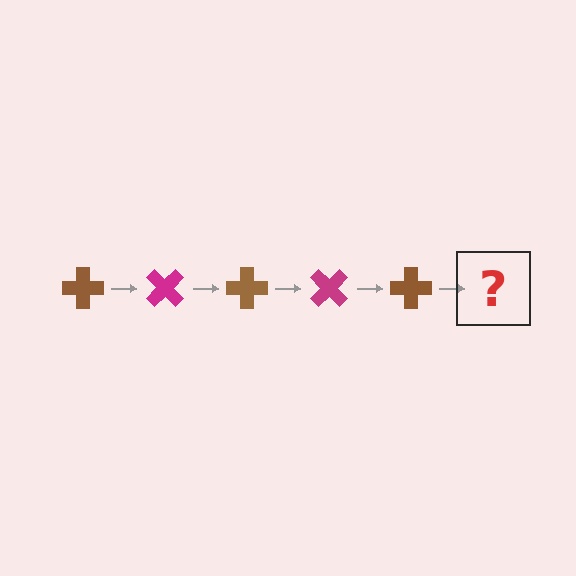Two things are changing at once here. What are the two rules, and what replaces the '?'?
The two rules are that it rotates 45 degrees each step and the color cycles through brown and magenta. The '?' should be a magenta cross, rotated 225 degrees from the start.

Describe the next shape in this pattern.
It should be a magenta cross, rotated 225 degrees from the start.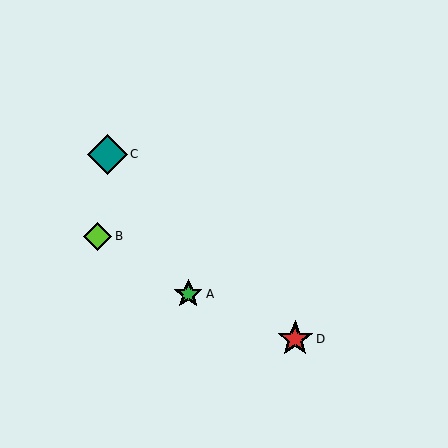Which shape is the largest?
The teal diamond (labeled C) is the largest.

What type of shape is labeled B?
Shape B is a lime diamond.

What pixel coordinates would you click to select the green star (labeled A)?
Click at (188, 294) to select the green star A.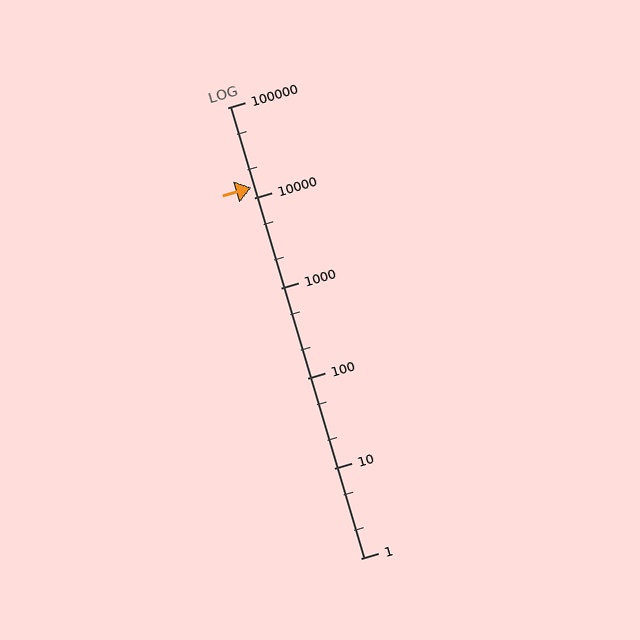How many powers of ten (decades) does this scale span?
The scale spans 5 decades, from 1 to 100000.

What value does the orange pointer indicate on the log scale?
The pointer indicates approximately 13000.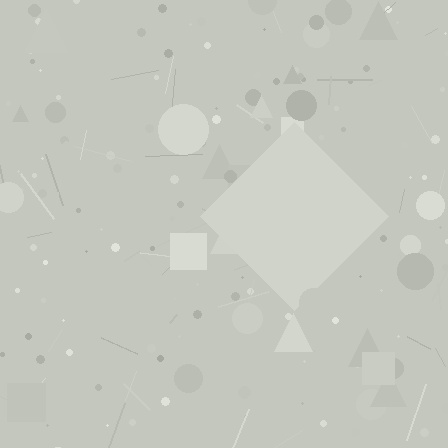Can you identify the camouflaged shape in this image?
The camouflaged shape is a diamond.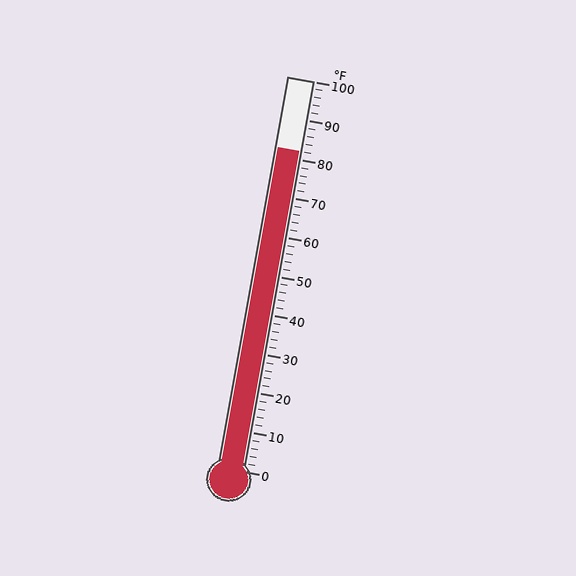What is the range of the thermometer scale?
The thermometer scale ranges from 0°F to 100°F.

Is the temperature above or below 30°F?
The temperature is above 30°F.